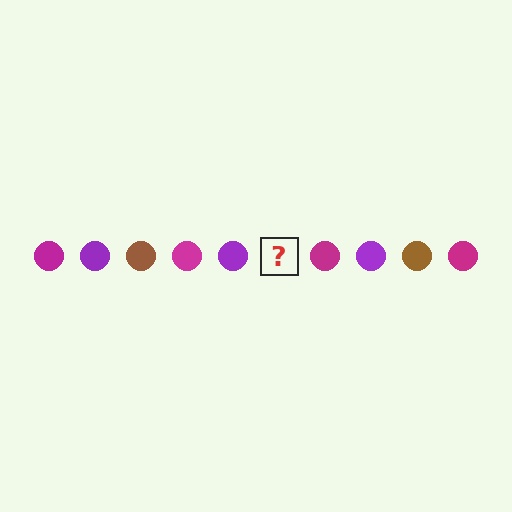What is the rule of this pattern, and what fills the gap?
The rule is that the pattern cycles through magenta, purple, brown circles. The gap should be filled with a brown circle.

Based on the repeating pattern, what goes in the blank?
The blank should be a brown circle.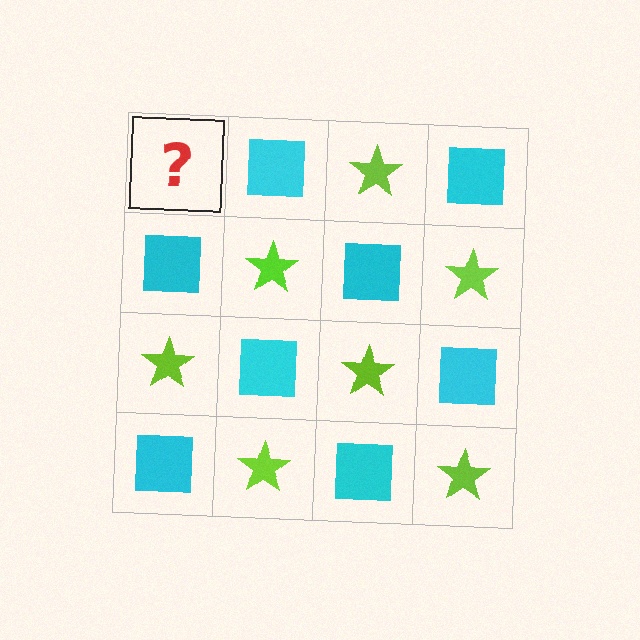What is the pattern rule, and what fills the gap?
The rule is that it alternates lime star and cyan square in a checkerboard pattern. The gap should be filled with a lime star.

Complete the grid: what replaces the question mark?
The question mark should be replaced with a lime star.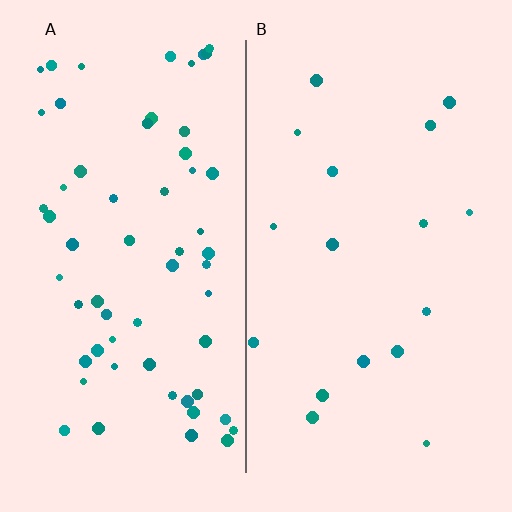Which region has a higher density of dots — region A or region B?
A (the left).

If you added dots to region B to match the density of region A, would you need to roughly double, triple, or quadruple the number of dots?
Approximately triple.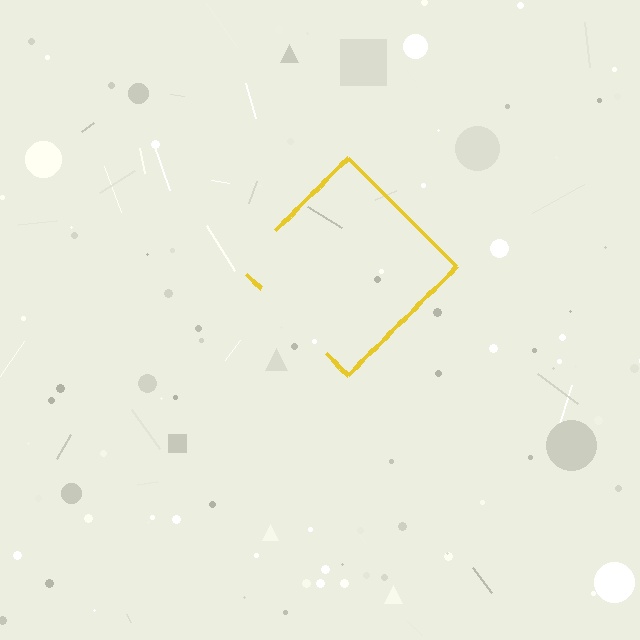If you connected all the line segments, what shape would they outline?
They would outline a diamond.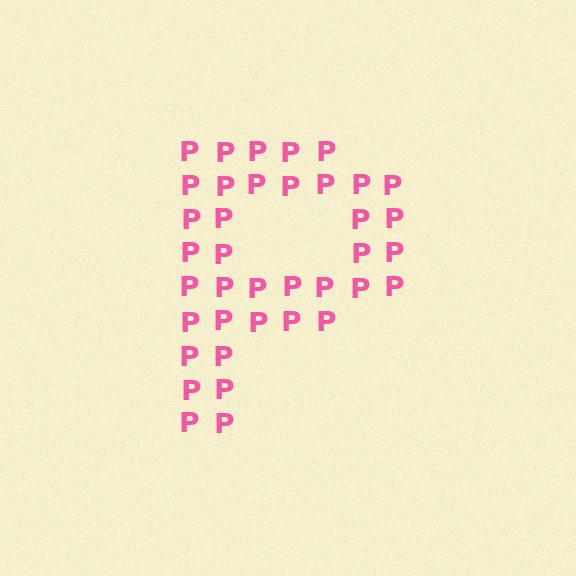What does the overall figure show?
The overall figure shows the letter P.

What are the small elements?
The small elements are letter P's.